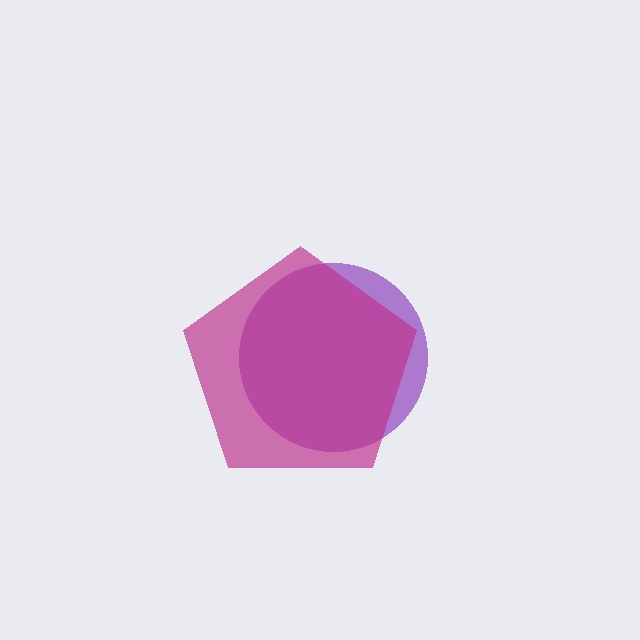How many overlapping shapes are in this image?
There are 2 overlapping shapes in the image.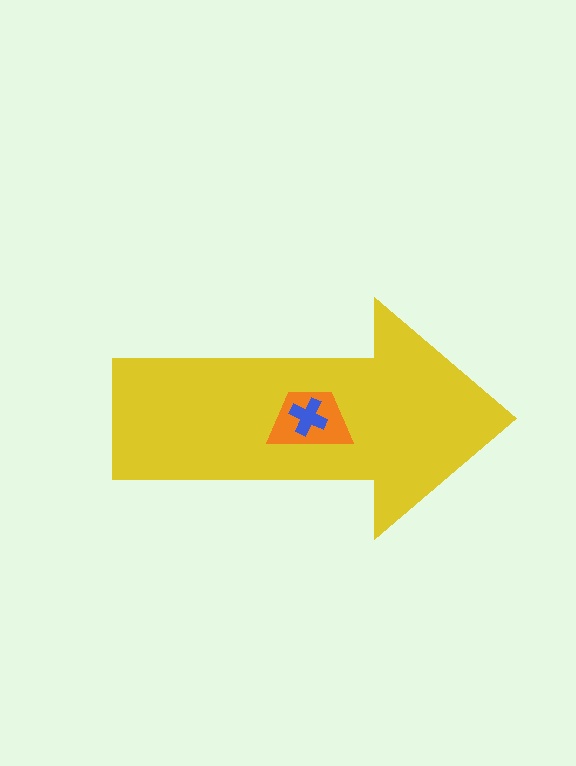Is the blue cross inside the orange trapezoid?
Yes.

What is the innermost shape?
The blue cross.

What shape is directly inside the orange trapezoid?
The blue cross.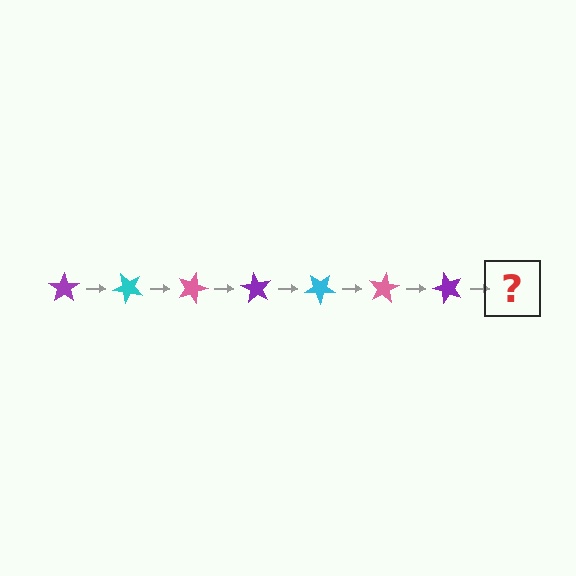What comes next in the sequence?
The next element should be a cyan star, rotated 315 degrees from the start.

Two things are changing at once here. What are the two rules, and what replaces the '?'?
The two rules are that it rotates 45 degrees each step and the color cycles through purple, cyan, and pink. The '?' should be a cyan star, rotated 315 degrees from the start.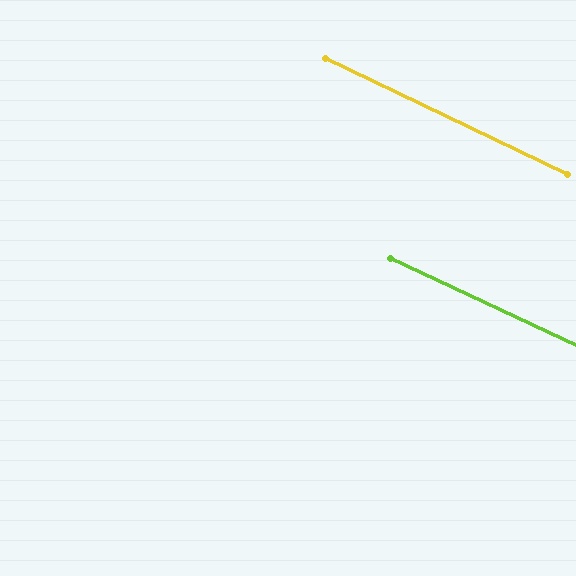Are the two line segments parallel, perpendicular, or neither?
Parallel — their directions differ by only 0.5°.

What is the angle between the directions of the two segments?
Approximately 1 degree.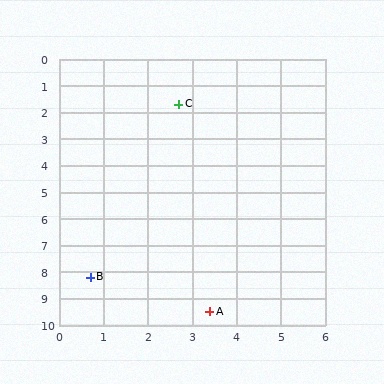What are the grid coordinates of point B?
Point B is at approximately (0.7, 8.2).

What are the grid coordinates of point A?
Point A is at approximately (3.4, 9.5).